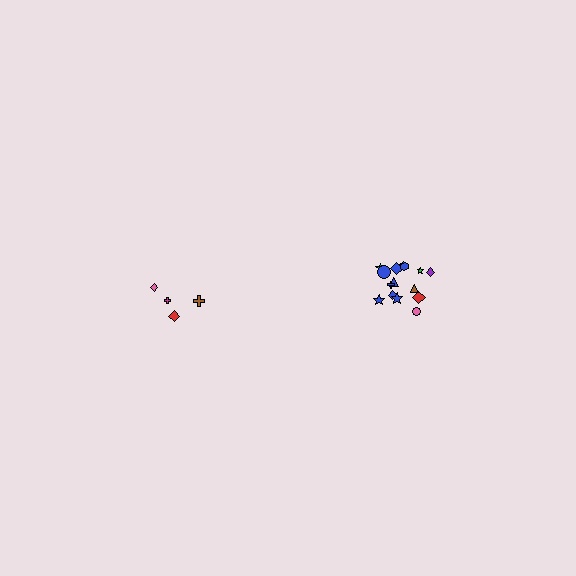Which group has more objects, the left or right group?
The right group.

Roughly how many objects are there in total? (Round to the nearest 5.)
Roughly 20 objects in total.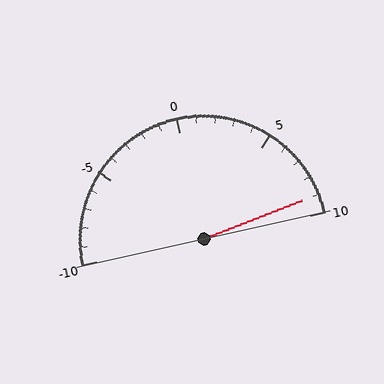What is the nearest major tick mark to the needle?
The nearest major tick mark is 10.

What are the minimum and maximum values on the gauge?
The gauge ranges from -10 to 10.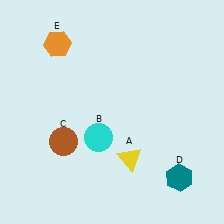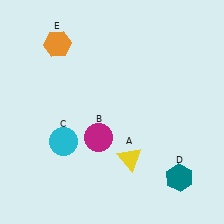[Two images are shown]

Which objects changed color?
B changed from cyan to magenta. C changed from brown to cyan.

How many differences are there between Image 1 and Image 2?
There are 2 differences between the two images.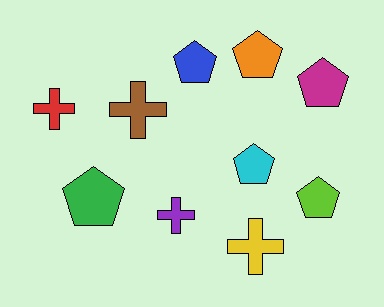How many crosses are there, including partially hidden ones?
There are 4 crosses.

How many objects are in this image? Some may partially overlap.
There are 10 objects.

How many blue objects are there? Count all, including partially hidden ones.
There is 1 blue object.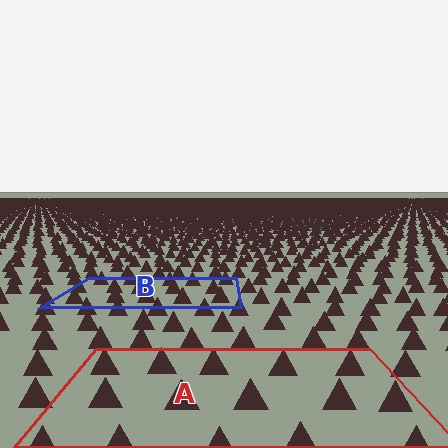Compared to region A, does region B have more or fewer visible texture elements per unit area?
Region B has more texture elements per unit area — they are packed more densely because it is farther away.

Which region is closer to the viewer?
Region A is closer. The texture elements there are larger and more spread out.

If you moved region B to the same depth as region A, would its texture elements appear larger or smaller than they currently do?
They would appear larger. At a closer depth, the same texture elements are projected at a bigger on-screen size.